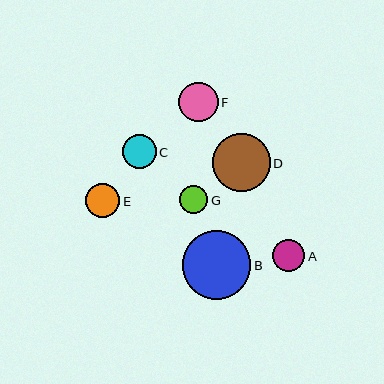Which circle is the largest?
Circle B is the largest with a size of approximately 68 pixels.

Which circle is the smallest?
Circle G is the smallest with a size of approximately 28 pixels.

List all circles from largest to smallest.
From largest to smallest: B, D, F, E, C, A, G.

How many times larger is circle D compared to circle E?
Circle D is approximately 1.7 times the size of circle E.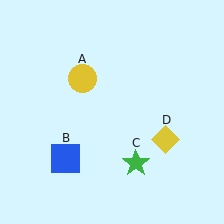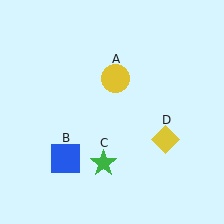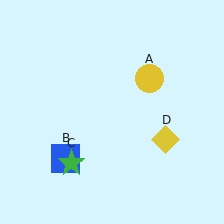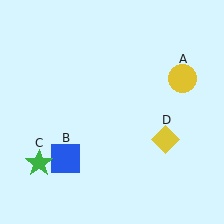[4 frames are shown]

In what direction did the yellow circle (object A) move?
The yellow circle (object A) moved right.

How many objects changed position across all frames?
2 objects changed position: yellow circle (object A), green star (object C).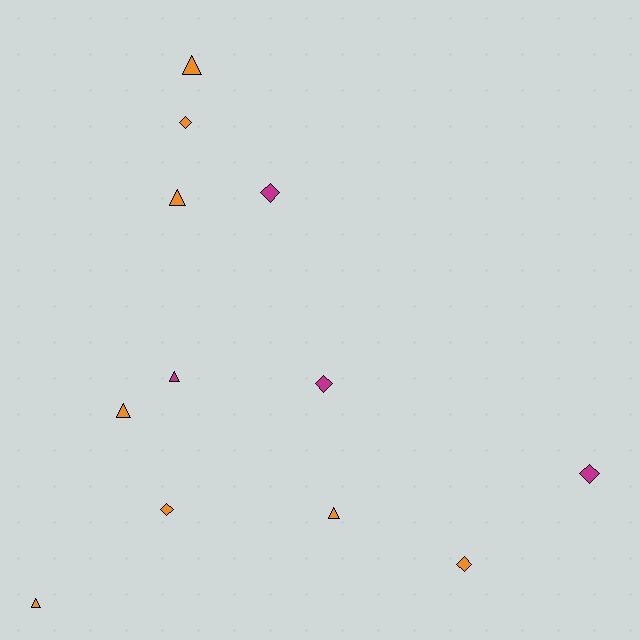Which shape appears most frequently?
Triangle, with 6 objects.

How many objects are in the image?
There are 12 objects.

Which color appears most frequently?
Orange, with 8 objects.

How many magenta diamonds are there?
There are 3 magenta diamonds.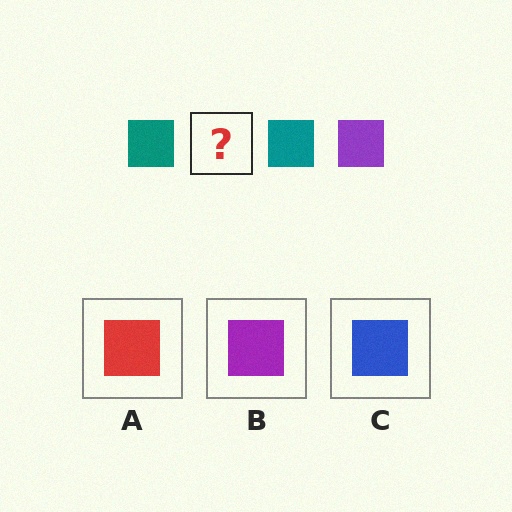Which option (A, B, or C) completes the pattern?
B.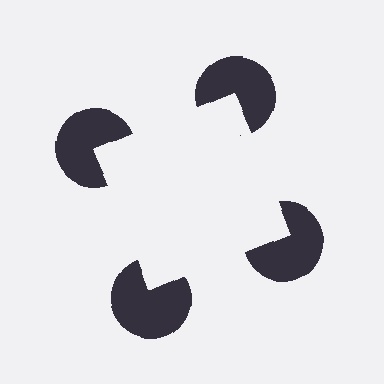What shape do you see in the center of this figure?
An illusory square — its edges are inferred from the aligned wedge cuts in the pac-man discs, not physically drawn.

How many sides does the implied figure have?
4 sides.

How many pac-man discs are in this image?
There are 4 — one at each vertex of the illusory square.